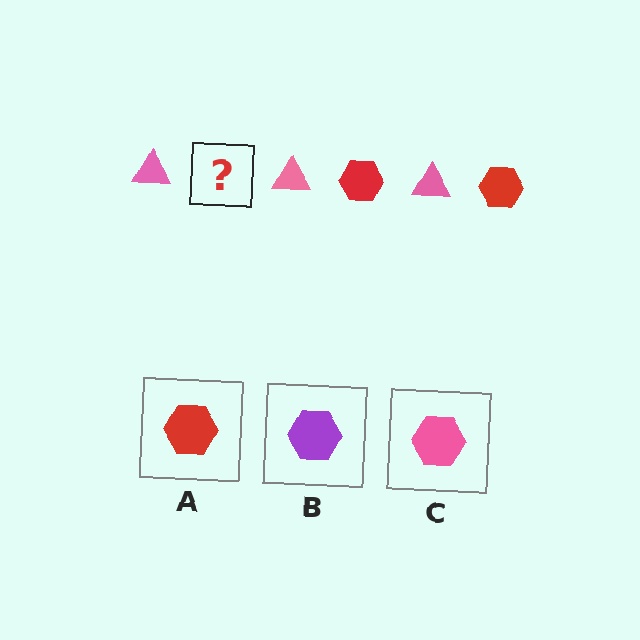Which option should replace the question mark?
Option A.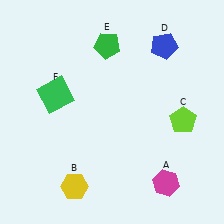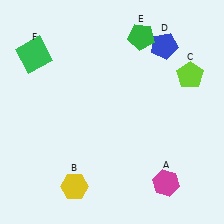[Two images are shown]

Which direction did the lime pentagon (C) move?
The lime pentagon (C) moved up.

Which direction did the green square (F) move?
The green square (F) moved up.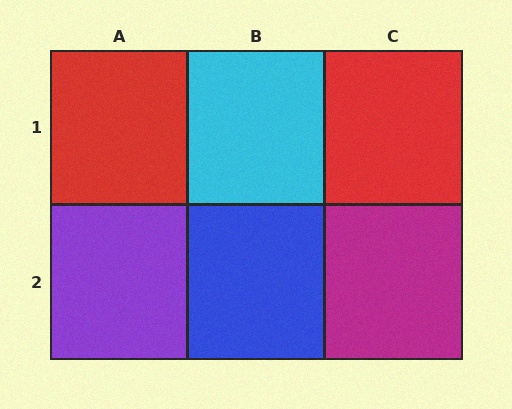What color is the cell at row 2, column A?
Purple.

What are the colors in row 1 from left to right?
Red, cyan, red.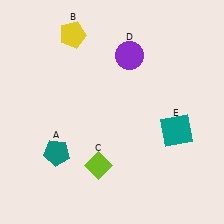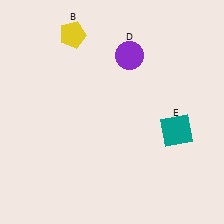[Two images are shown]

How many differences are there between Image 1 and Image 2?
There are 2 differences between the two images.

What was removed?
The teal pentagon (A), the lime diamond (C) were removed in Image 2.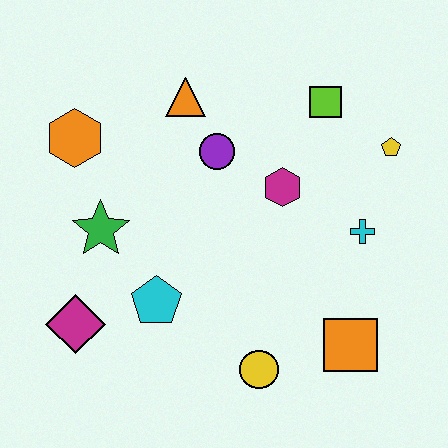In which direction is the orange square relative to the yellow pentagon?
The orange square is below the yellow pentagon.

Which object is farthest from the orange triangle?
The orange square is farthest from the orange triangle.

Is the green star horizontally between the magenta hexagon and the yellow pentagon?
No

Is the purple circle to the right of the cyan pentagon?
Yes